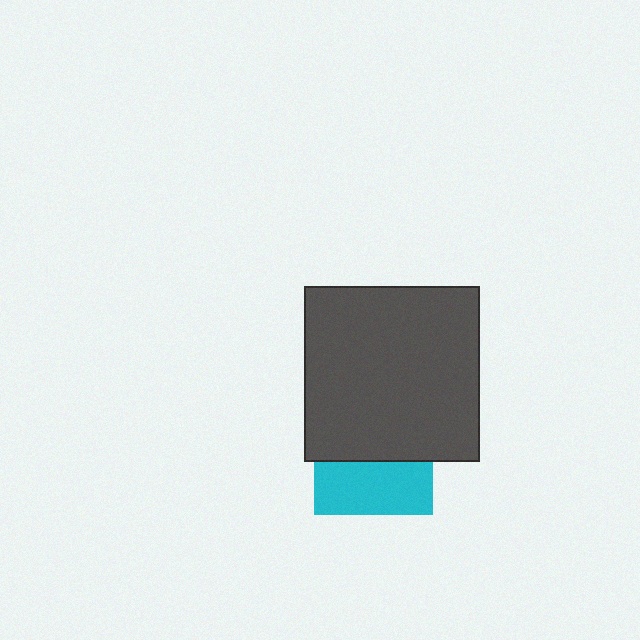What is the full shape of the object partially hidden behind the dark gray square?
The partially hidden object is a cyan square.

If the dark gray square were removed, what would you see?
You would see the complete cyan square.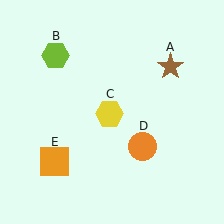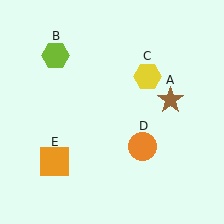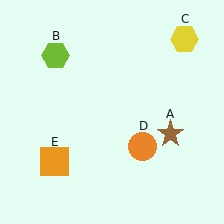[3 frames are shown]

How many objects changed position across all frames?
2 objects changed position: brown star (object A), yellow hexagon (object C).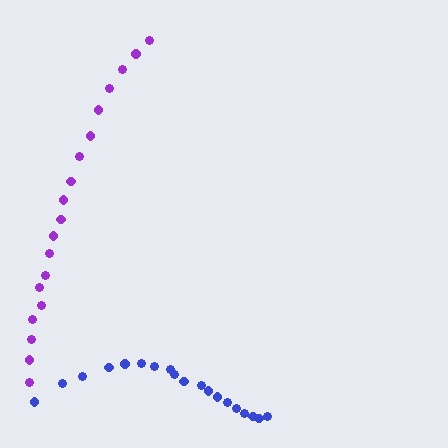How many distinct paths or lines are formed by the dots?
There are 2 distinct paths.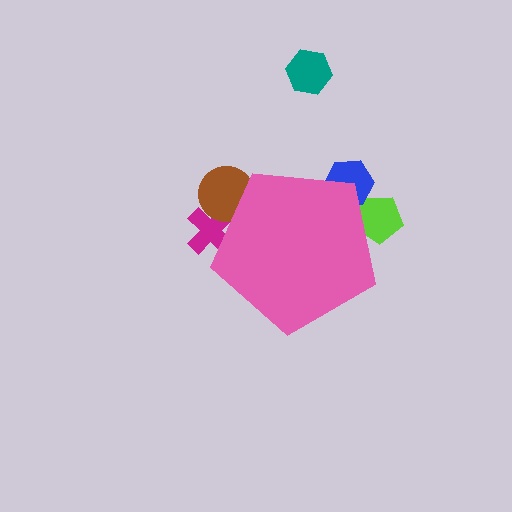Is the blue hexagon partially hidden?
Yes, the blue hexagon is partially hidden behind the pink pentagon.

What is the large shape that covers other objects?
A pink pentagon.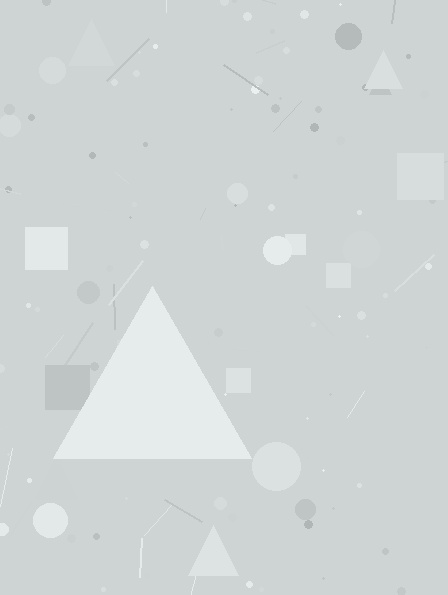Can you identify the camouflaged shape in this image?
The camouflaged shape is a triangle.